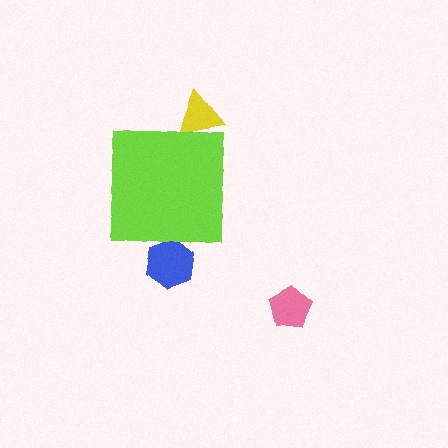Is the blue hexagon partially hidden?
Yes, the blue hexagon is partially hidden behind the lime square.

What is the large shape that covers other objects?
A lime square.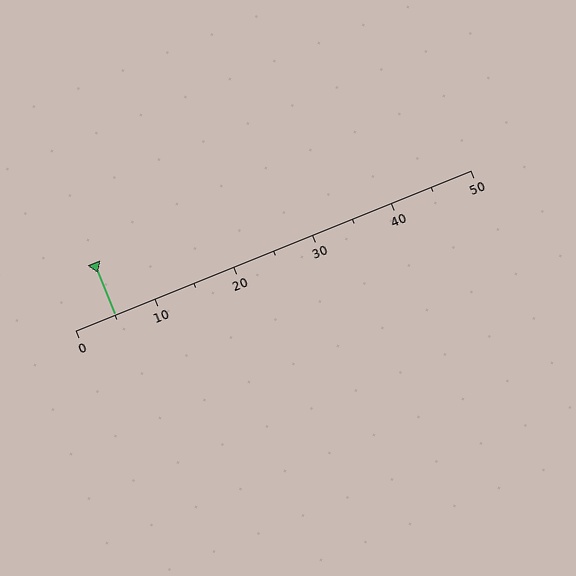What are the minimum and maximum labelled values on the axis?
The axis runs from 0 to 50.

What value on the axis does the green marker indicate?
The marker indicates approximately 5.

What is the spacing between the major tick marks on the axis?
The major ticks are spaced 10 apart.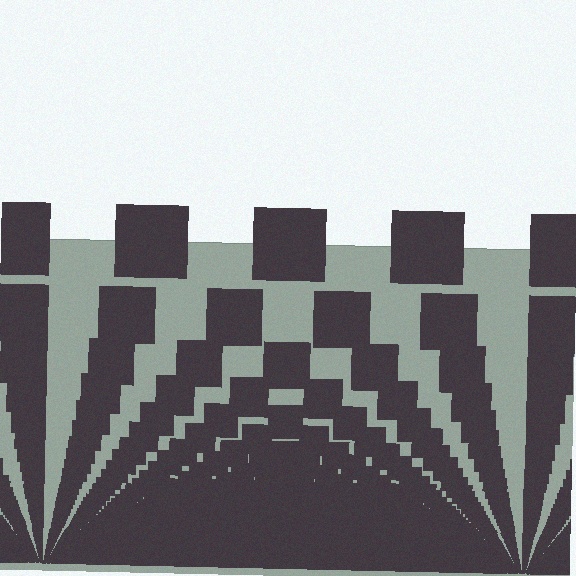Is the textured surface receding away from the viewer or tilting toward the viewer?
The surface appears to tilt toward the viewer. Texture elements get larger and sparser toward the top.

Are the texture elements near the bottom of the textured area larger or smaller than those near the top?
Smaller. The gradient is inverted — elements near the bottom are smaller and denser.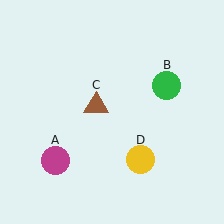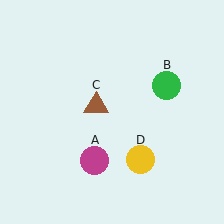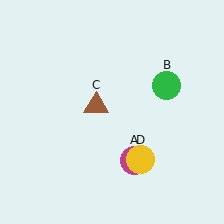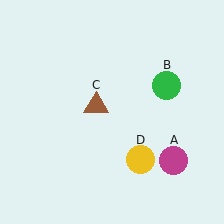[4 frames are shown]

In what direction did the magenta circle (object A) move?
The magenta circle (object A) moved right.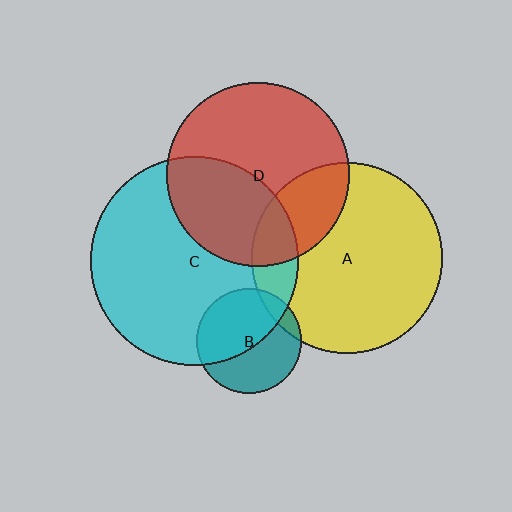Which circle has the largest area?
Circle C (cyan).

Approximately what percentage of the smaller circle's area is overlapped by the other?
Approximately 25%.